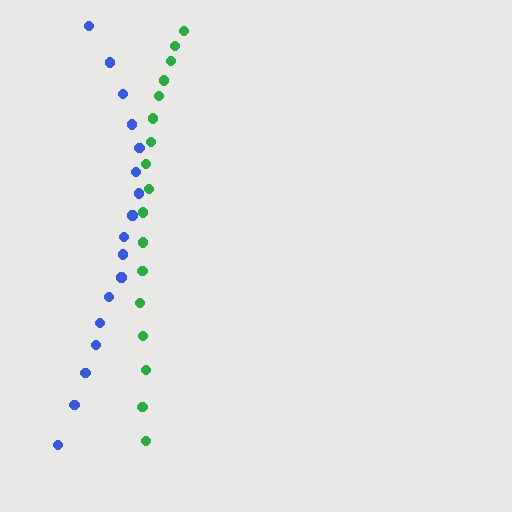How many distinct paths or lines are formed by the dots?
There are 2 distinct paths.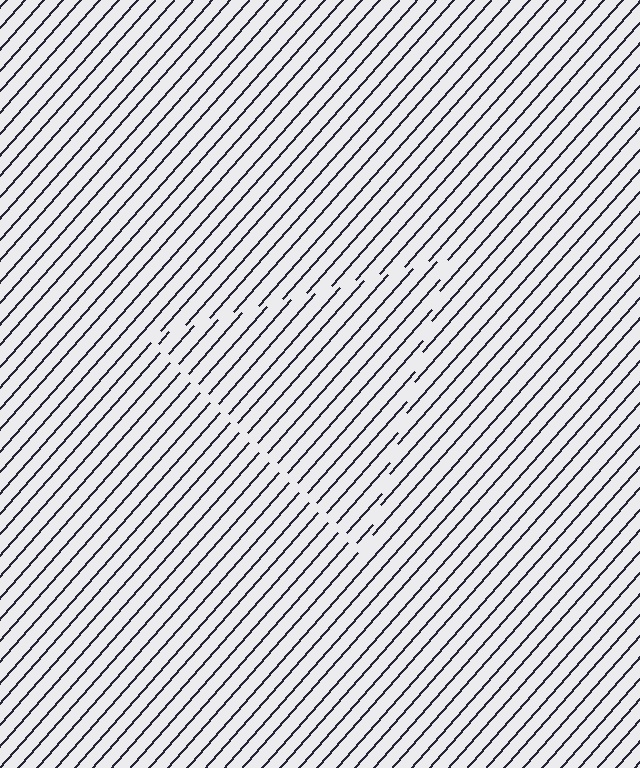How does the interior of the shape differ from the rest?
The interior of the shape contains the same grating, shifted by half a period — the contour is defined by the phase discontinuity where line-ends from the inner and outer gratings abut.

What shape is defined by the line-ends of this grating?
An illusory triangle. The interior of the shape contains the same grating, shifted by half a period — the contour is defined by the phase discontinuity where line-ends from the inner and outer gratings abut.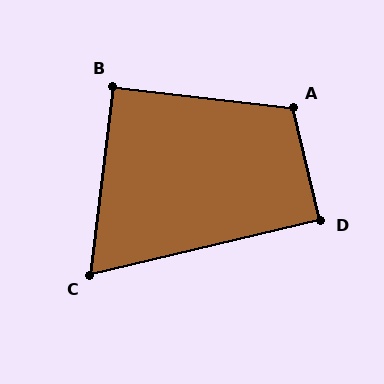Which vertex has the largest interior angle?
A, at approximately 110 degrees.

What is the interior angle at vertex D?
Approximately 90 degrees (approximately right).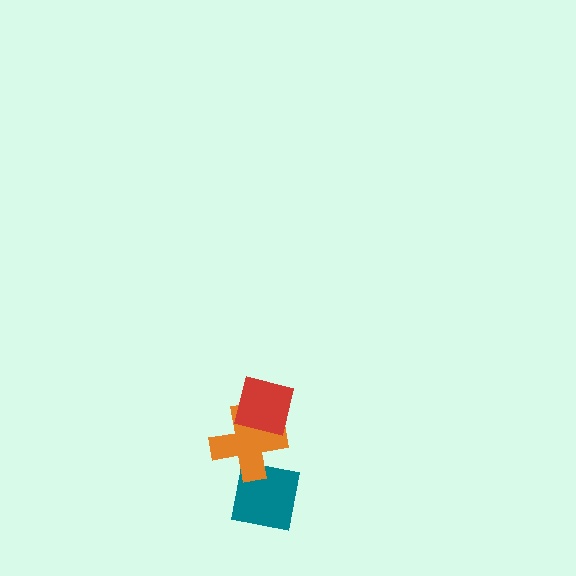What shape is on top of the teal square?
The orange cross is on top of the teal square.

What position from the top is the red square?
The red square is 1st from the top.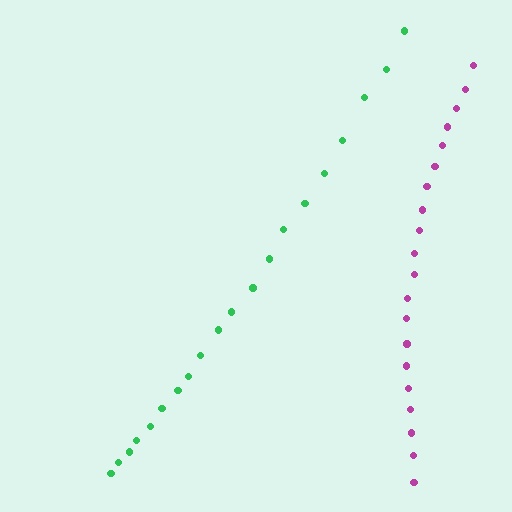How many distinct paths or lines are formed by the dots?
There are 2 distinct paths.